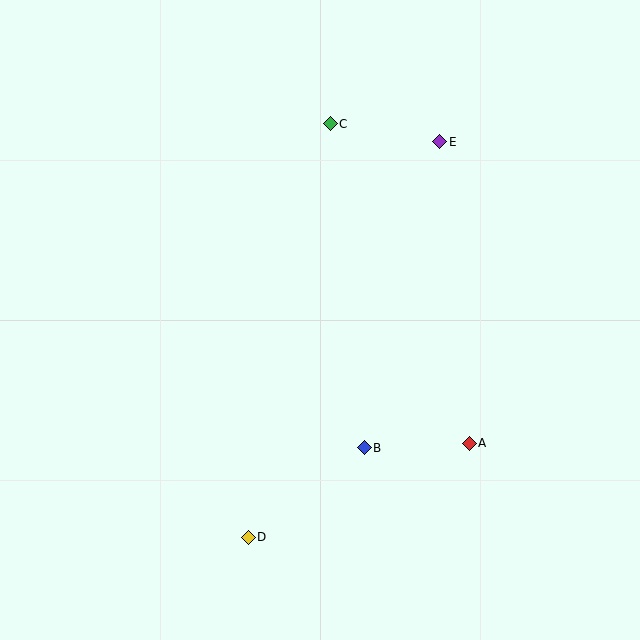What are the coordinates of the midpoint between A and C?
The midpoint between A and C is at (400, 284).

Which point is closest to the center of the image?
Point B at (364, 448) is closest to the center.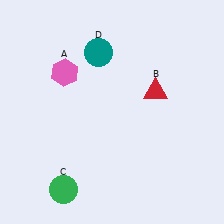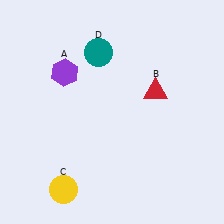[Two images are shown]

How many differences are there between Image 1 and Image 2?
There are 2 differences between the two images.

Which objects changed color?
A changed from pink to purple. C changed from green to yellow.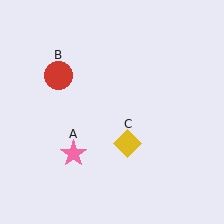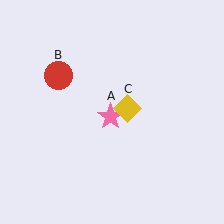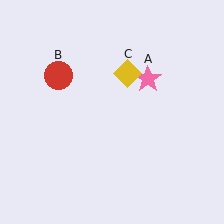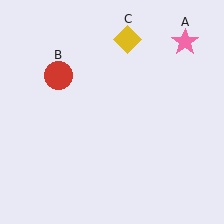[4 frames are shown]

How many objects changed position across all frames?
2 objects changed position: pink star (object A), yellow diamond (object C).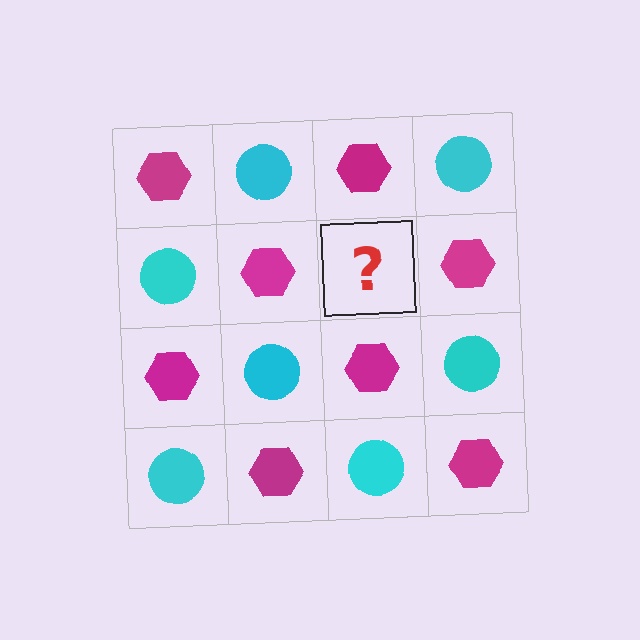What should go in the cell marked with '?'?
The missing cell should contain a cyan circle.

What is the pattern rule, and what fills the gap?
The rule is that it alternates magenta hexagon and cyan circle in a checkerboard pattern. The gap should be filled with a cyan circle.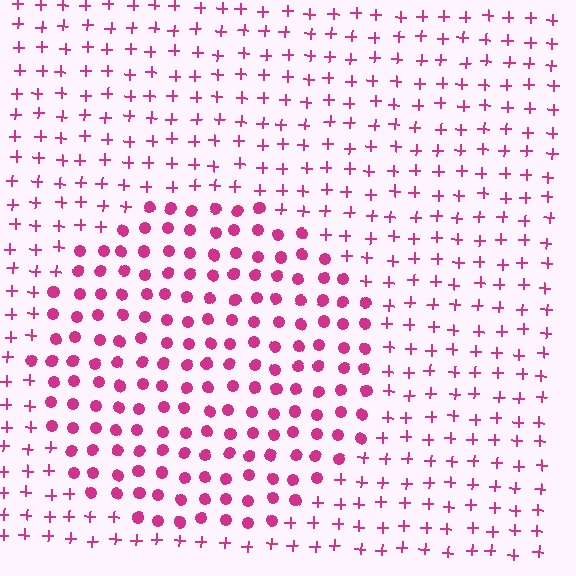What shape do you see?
I see a circle.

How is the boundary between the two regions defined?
The boundary is defined by a change in element shape: circles inside vs. plus signs outside. All elements share the same color and spacing.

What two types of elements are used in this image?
The image uses circles inside the circle region and plus signs outside it.